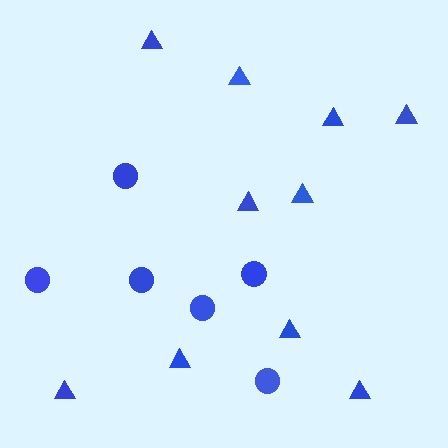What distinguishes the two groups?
There are 2 groups: one group of circles (6) and one group of triangles (10).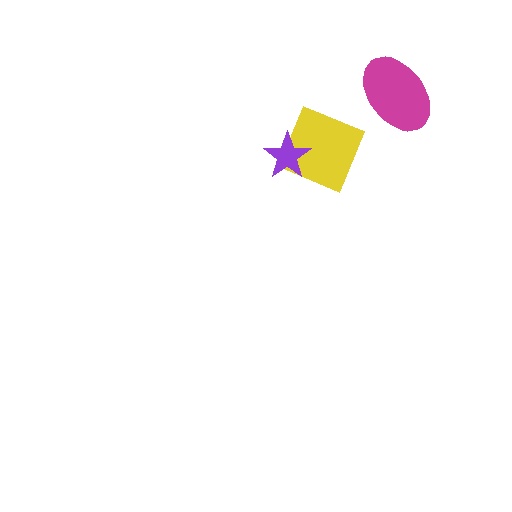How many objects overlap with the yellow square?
1 object overlaps with the yellow square.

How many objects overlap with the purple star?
1 object overlaps with the purple star.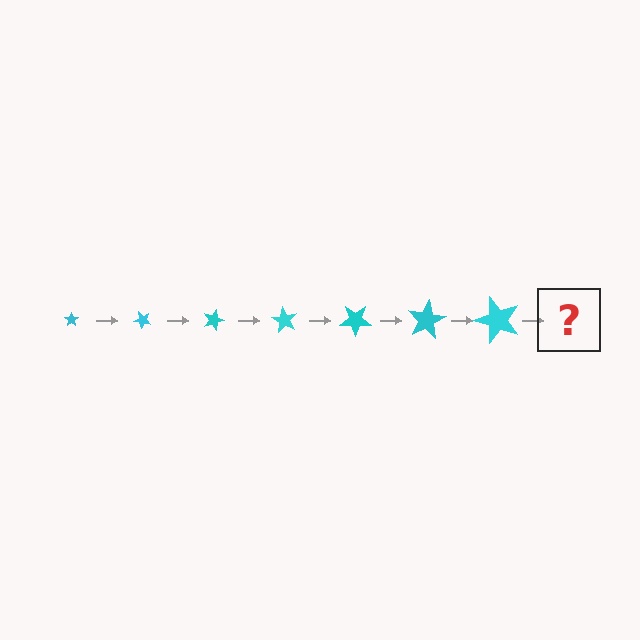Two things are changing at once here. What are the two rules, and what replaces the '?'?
The two rules are that the star grows larger each step and it rotates 45 degrees each step. The '?' should be a star, larger than the previous one and rotated 315 degrees from the start.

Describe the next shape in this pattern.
It should be a star, larger than the previous one and rotated 315 degrees from the start.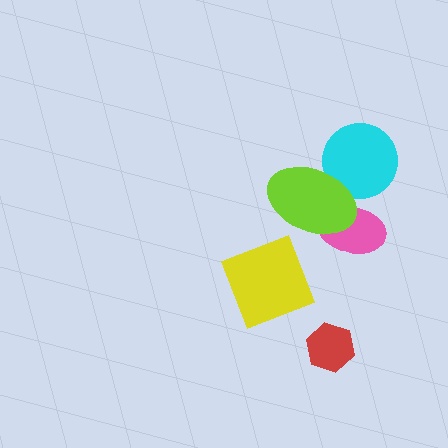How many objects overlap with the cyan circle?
1 object overlaps with the cyan circle.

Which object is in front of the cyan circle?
The lime ellipse is in front of the cyan circle.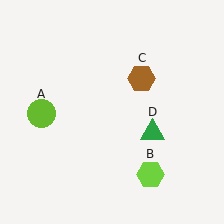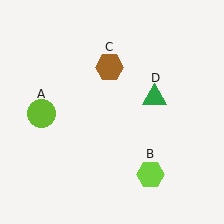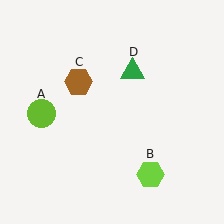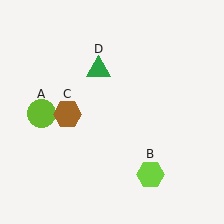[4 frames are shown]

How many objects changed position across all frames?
2 objects changed position: brown hexagon (object C), green triangle (object D).